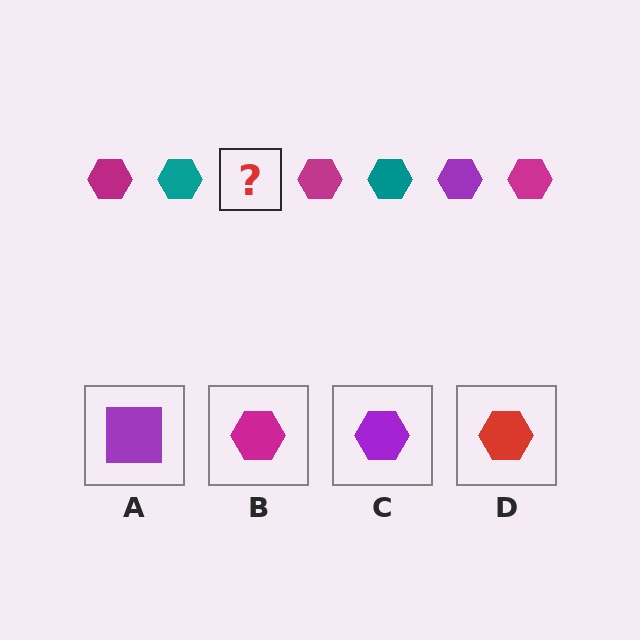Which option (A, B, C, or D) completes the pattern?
C.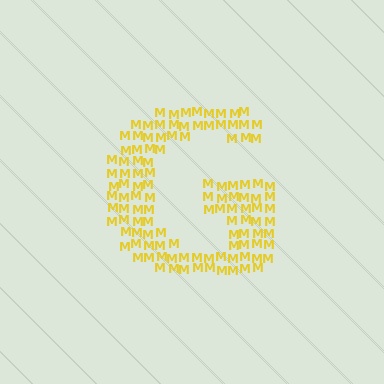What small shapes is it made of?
It is made of small letter M's.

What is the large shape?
The large shape is the letter G.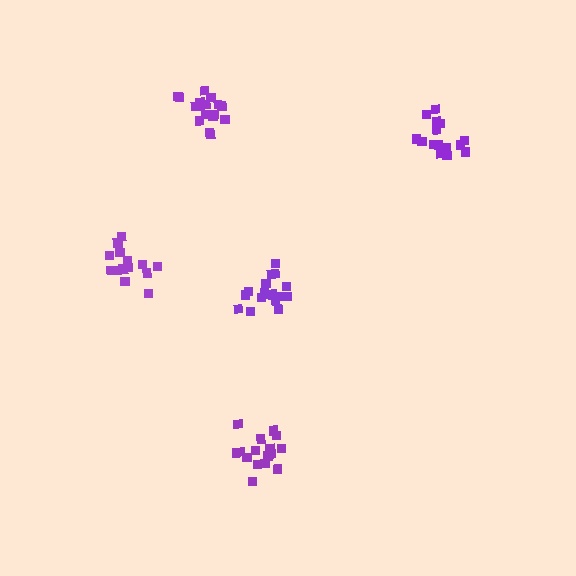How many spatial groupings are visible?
There are 5 spatial groupings.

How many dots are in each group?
Group 1: 17 dots, Group 2: 17 dots, Group 3: 14 dots, Group 4: 17 dots, Group 5: 16 dots (81 total).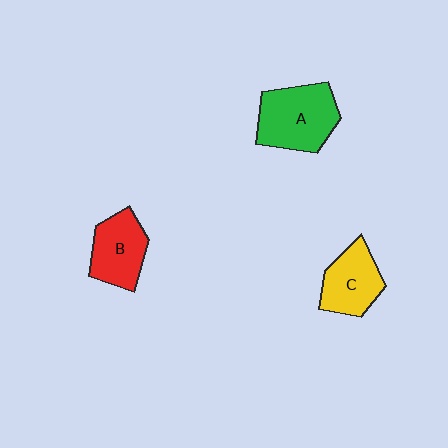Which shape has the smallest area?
Shape C (yellow).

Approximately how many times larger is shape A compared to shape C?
Approximately 1.4 times.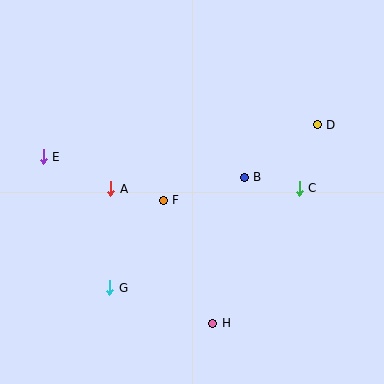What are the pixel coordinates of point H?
Point H is at (213, 323).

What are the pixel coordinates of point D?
Point D is at (317, 125).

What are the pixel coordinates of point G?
Point G is at (110, 288).